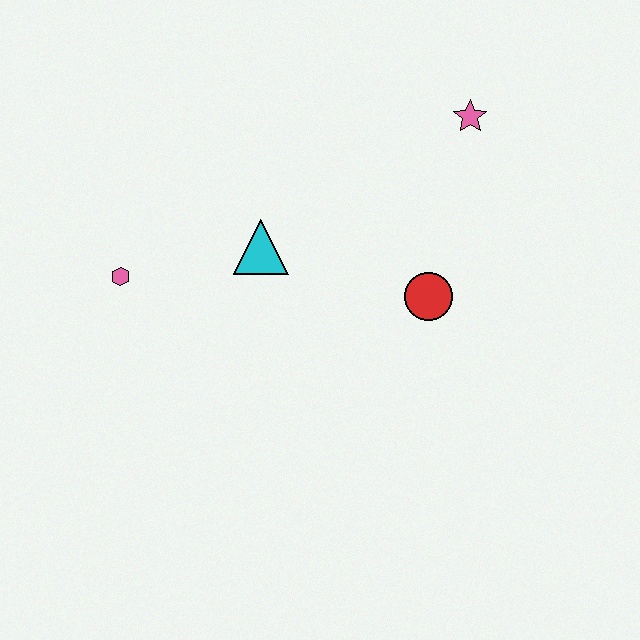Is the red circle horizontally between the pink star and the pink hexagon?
Yes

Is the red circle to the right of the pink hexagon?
Yes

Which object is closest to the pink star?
The red circle is closest to the pink star.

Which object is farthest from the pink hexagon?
The pink star is farthest from the pink hexagon.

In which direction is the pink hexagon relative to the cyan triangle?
The pink hexagon is to the left of the cyan triangle.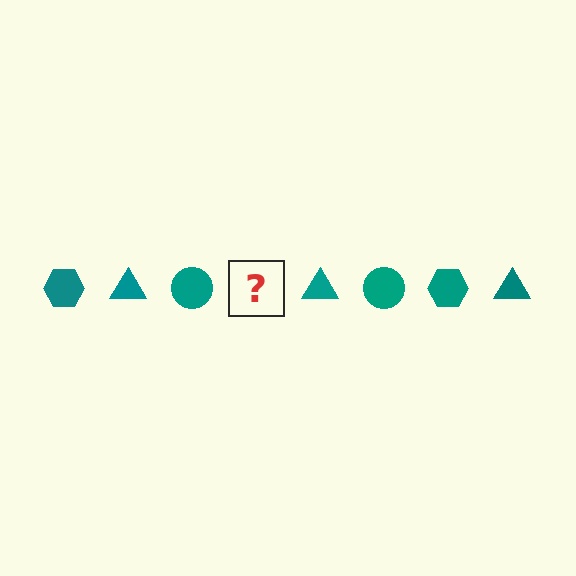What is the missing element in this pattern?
The missing element is a teal hexagon.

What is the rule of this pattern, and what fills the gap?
The rule is that the pattern cycles through hexagon, triangle, circle shapes in teal. The gap should be filled with a teal hexagon.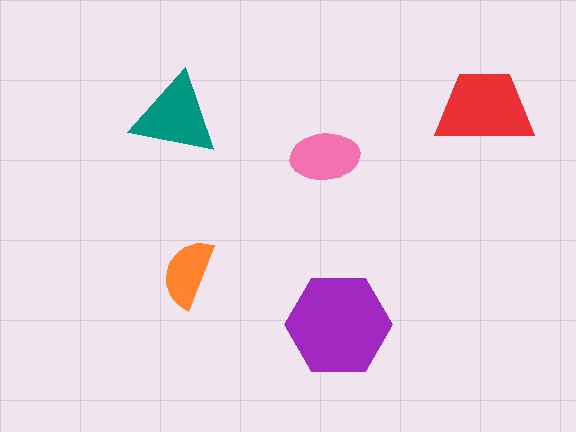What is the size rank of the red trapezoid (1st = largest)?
2nd.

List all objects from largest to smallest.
The purple hexagon, the red trapezoid, the teal triangle, the pink ellipse, the orange semicircle.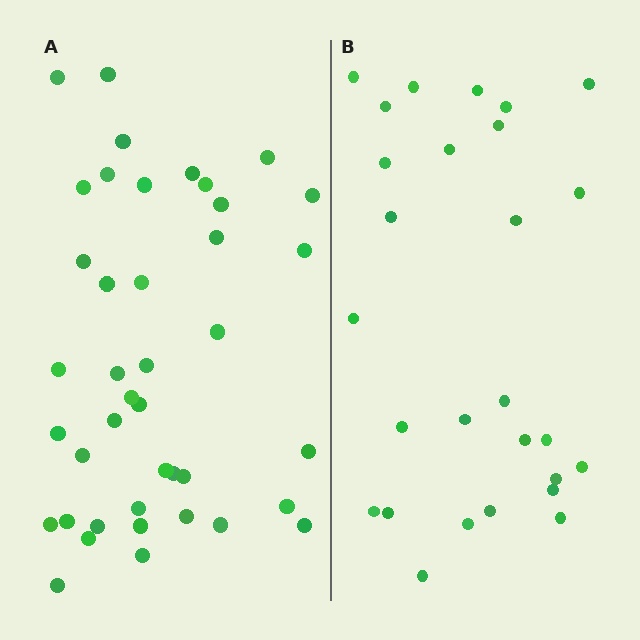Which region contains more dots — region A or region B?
Region A (the left region) has more dots.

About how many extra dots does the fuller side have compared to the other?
Region A has approximately 15 more dots than region B.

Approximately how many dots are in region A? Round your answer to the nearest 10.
About 40 dots. (The exact count is 41, which rounds to 40.)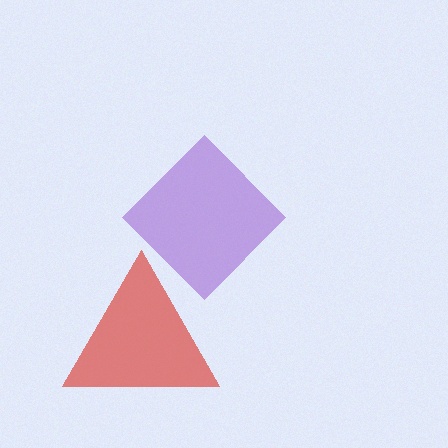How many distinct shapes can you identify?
There are 2 distinct shapes: a red triangle, a purple diamond.